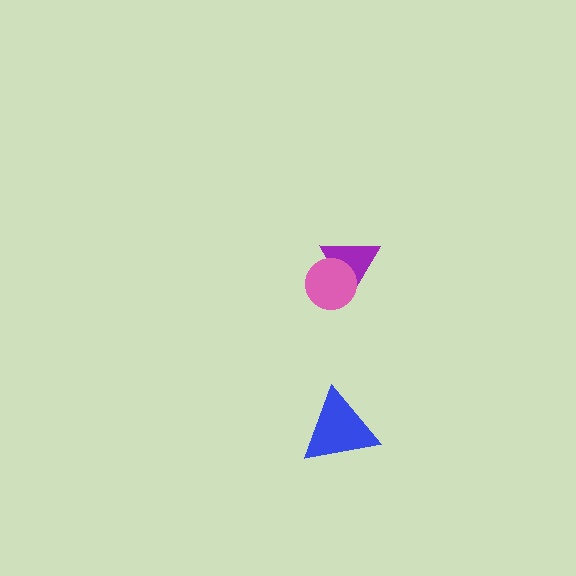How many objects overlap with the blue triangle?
0 objects overlap with the blue triangle.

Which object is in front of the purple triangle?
The pink circle is in front of the purple triangle.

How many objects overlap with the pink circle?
1 object overlaps with the pink circle.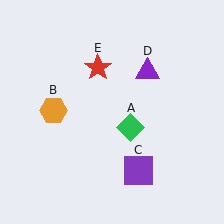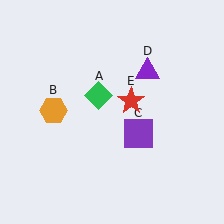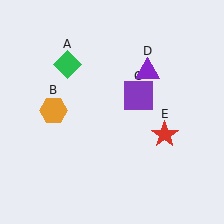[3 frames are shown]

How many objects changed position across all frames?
3 objects changed position: green diamond (object A), purple square (object C), red star (object E).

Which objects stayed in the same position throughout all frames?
Orange hexagon (object B) and purple triangle (object D) remained stationary.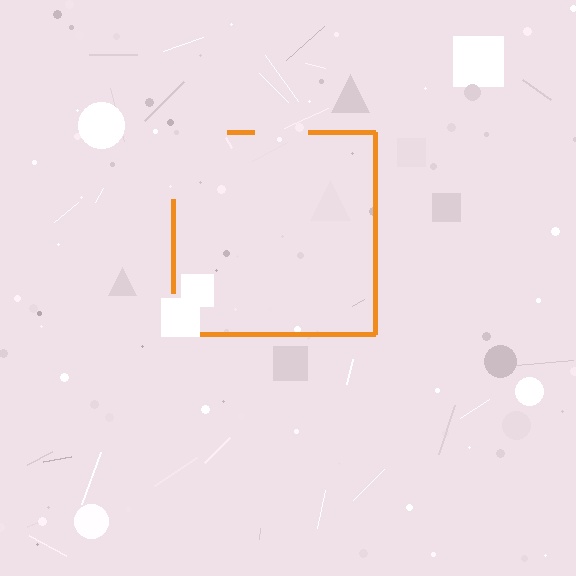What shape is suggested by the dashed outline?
The dashed outline suggests a square.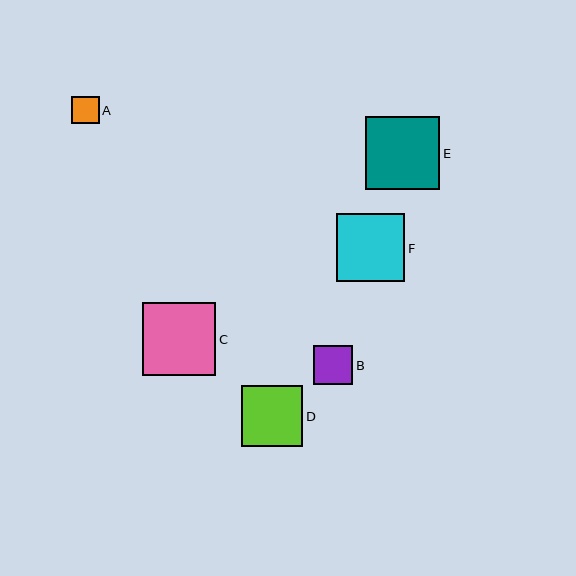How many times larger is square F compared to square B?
Square F is approximately 1.7 times the size of square B.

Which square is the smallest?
Square A is the smallest with a size of approximately 28 pixels.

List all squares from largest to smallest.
From largest to smallest: E, C, F, D, B, A.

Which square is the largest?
Square E is the largest with a size of approximately 74 pixels.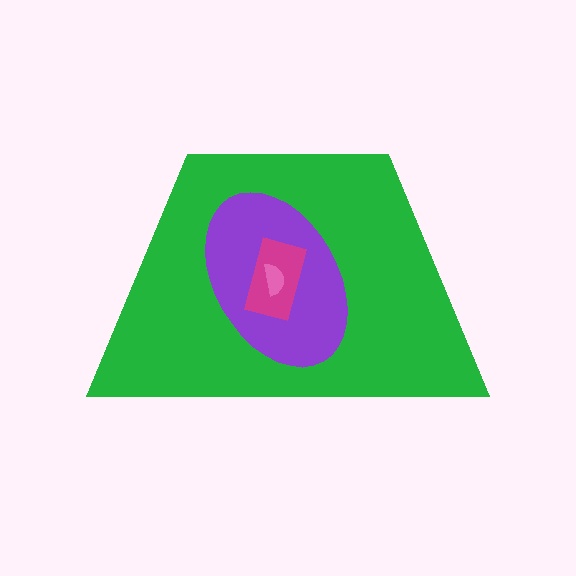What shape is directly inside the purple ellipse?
The magenta rectangle.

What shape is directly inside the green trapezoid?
The purple ellipse.